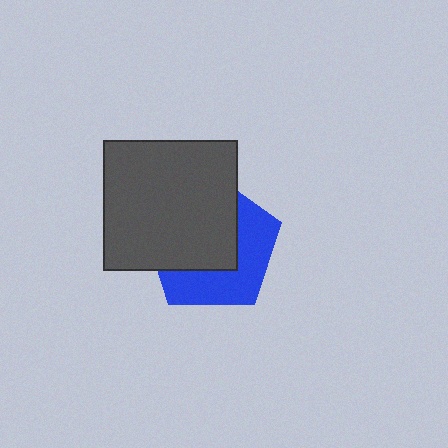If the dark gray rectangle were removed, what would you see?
You would see the complete blue pentagon.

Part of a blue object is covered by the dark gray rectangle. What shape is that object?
It is a pentagon.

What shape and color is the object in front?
The object in front is a dark gray rectangle.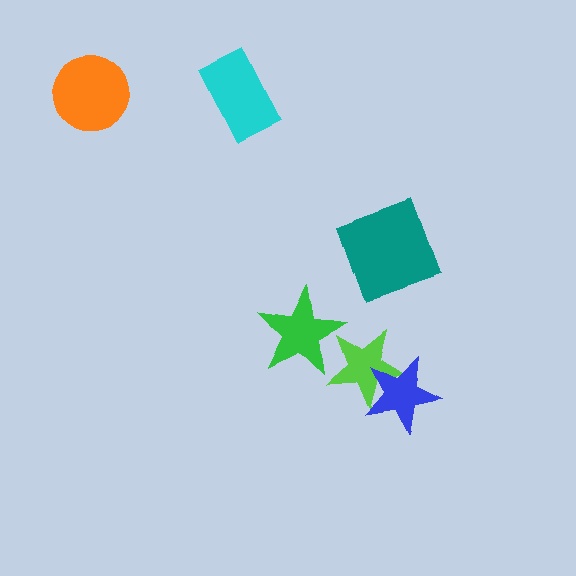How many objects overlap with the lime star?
2 objects overlap with the lime star.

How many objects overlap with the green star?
1 object overlaps with the green star.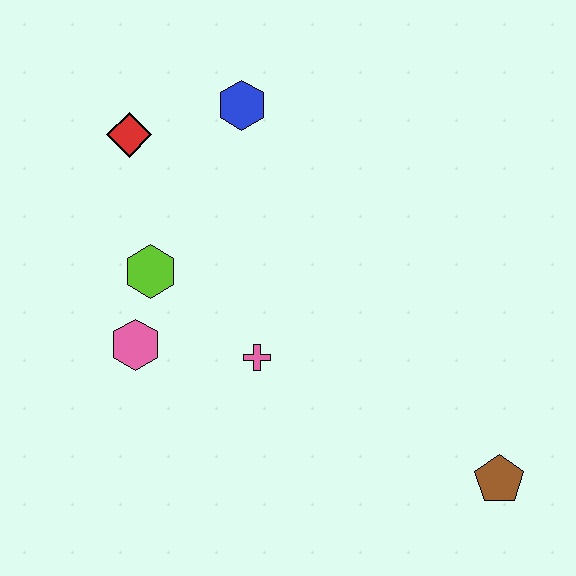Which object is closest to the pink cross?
The pink hexagon is closest to the pink cross.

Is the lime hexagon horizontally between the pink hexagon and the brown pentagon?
Yes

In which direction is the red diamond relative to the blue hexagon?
The red diamond is to the left of the blue hexagon.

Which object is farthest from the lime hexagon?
The brown pentagon is farthest from the lime hexagon.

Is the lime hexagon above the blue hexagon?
No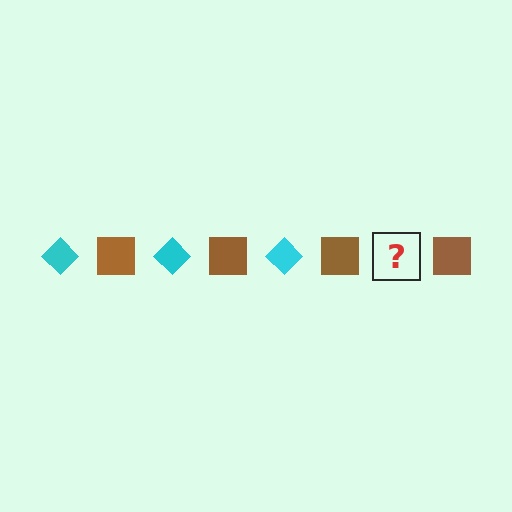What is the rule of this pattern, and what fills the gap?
The rule is that the pattern alternates between cyan diamond and brown square. The gap should be filled with a cyan diamond.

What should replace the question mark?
The question mark should be replaced with a cyan diamond.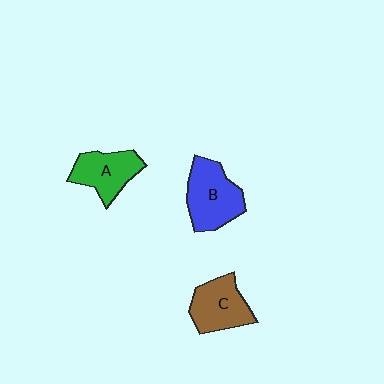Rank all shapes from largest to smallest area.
From largest to smallest: B (blue), C (brown), A (green).